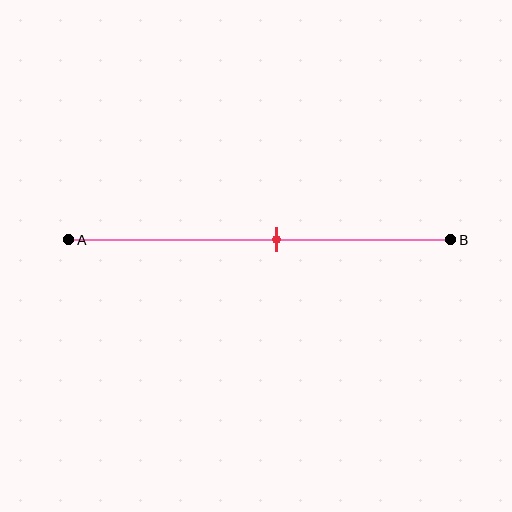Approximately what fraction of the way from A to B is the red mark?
The red mark is approximately 55% of the way from A to B.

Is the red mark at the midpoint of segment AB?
No, the mark is at about 55% from A, not at the 50% midpoint.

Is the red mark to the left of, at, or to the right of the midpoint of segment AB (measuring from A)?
The red mark is to the right of the midpoint of segment AB.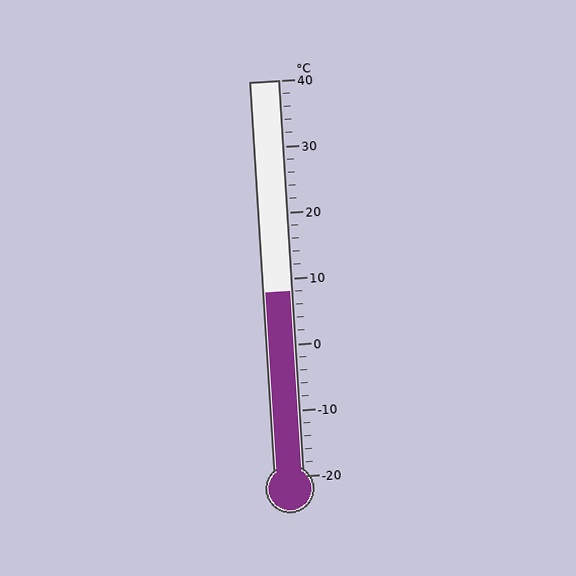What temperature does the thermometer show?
The thermometer shows approximately 8°C.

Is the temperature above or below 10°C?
The temperature is below 10°C.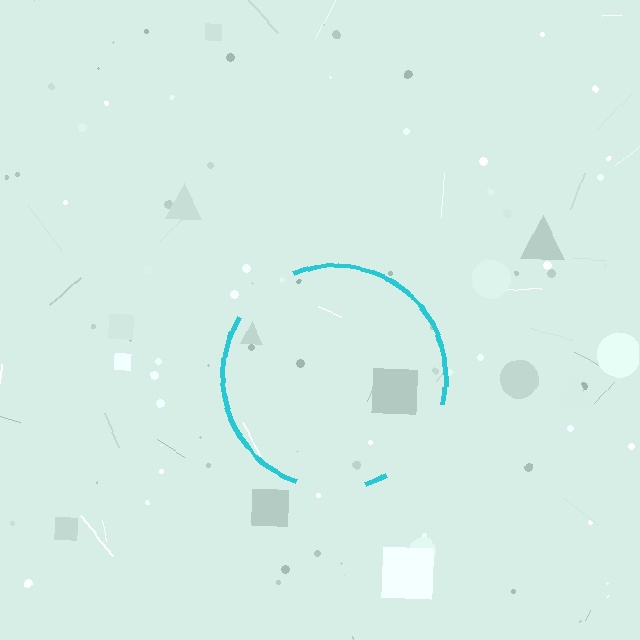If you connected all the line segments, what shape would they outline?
They would outline a circle.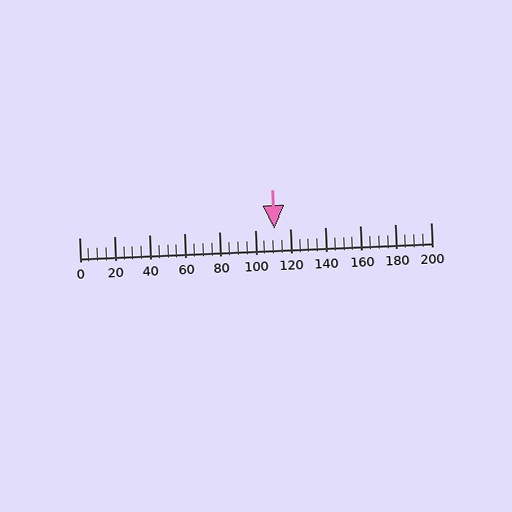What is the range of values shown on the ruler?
The ruler shows values from 0 to 200.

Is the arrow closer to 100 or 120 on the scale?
The arrow is closer to 120.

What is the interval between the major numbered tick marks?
The major tick marks are spaced 20 units apart.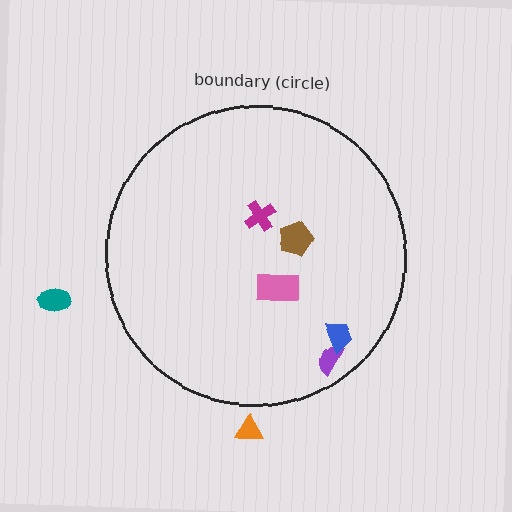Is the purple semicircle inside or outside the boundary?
Inside.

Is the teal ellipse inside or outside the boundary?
Outside.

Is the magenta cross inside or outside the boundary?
Inside.